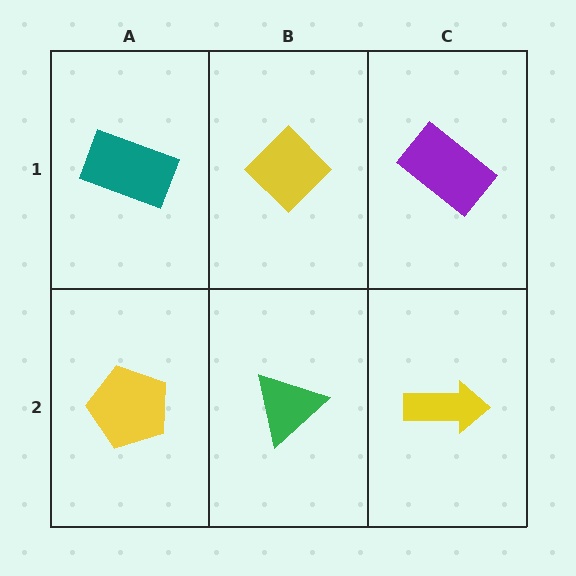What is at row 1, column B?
A yellow diamond.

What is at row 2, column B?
A green triangle.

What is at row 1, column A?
A teal rectangle.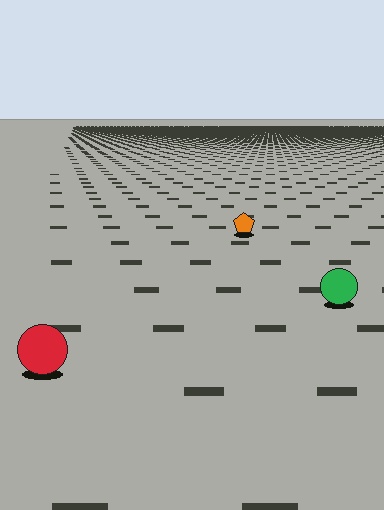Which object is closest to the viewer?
The red circle is closest. The texture marks near it are larger and more spread out.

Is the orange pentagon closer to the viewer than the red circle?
No. The red circle is closer — you can tell from the texture gradient: the ground texture is coarser near it.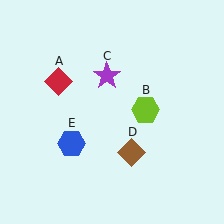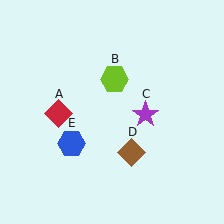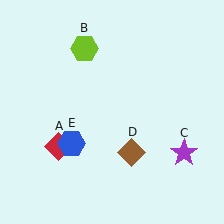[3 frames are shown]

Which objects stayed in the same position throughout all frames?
Brown diamond (object D) and blue hexagon (object E) remained stationary.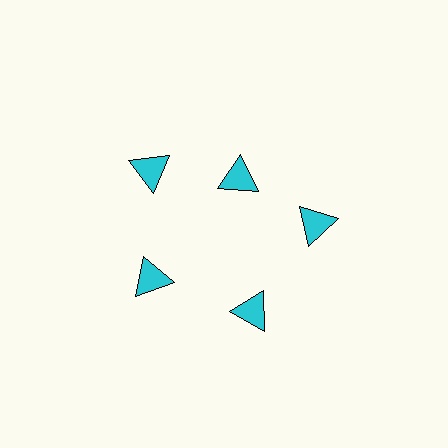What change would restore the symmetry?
The symmetry would be restored by moving it outward, back onto the ring so that all 5 triangles sit at equal angles and equal distance from the center.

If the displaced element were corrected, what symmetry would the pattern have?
It would have 5-fold rotational symmetry — the pattern would map onto itself every 72 degrees.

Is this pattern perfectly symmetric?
No. The 5 cyan triangles are arranged in a ring, but one element near the 1 o'clock position is pulled inward toward the center, breaking the 5-fold rotational symmetry.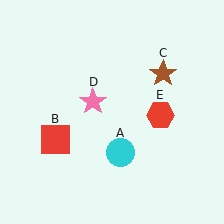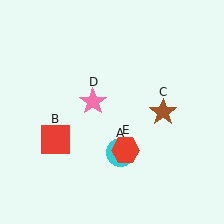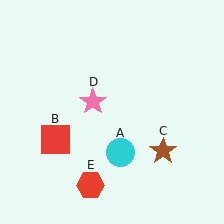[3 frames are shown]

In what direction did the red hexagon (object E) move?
The red hexagon (object E) moved down and to the left.